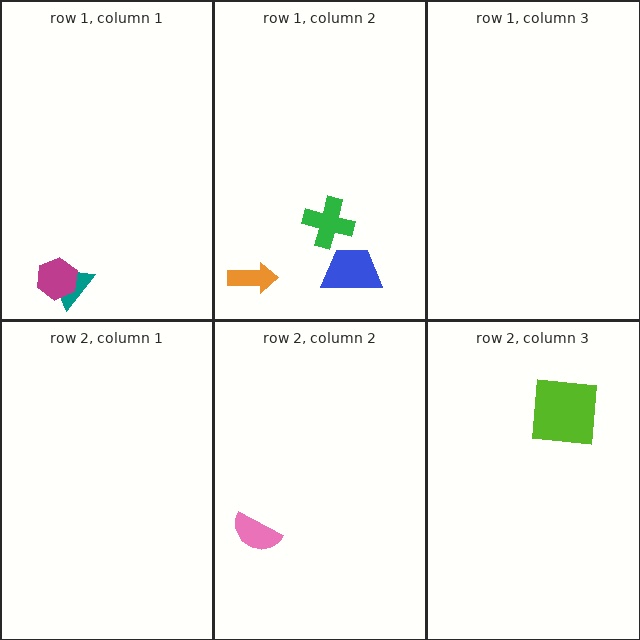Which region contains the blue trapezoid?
The row 1, column 2 region.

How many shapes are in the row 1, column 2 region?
3.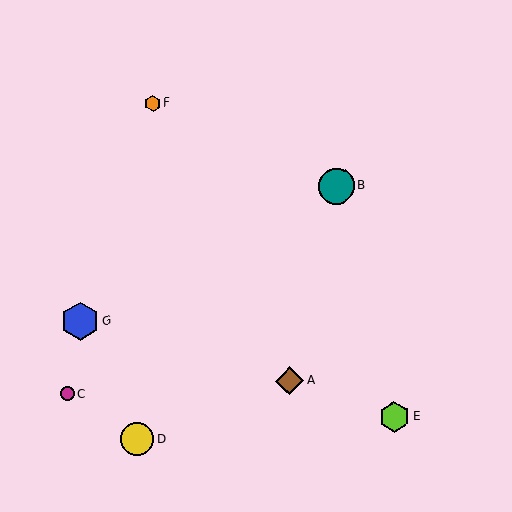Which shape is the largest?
The blue hexagon (labeled G) is the largest.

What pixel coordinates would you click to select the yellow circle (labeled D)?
Click at (137, 439) to select the yellow circle D.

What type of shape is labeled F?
Shape F is an orange hexagon.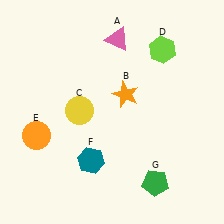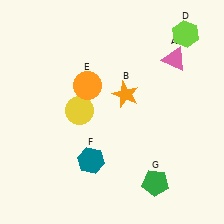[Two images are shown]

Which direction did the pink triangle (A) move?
The pink triangle (A) moved right.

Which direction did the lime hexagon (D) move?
The lime hexagon (D) moved right.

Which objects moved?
The objects that moved are: the pink triangle (A), the lime hexagon (D), the orange circle (E).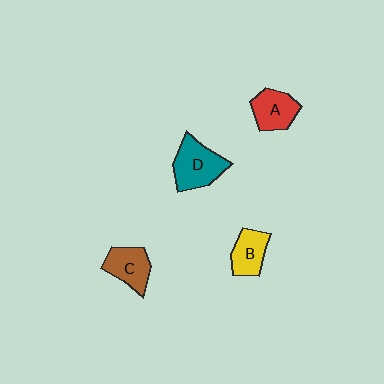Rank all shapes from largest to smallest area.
From largest to smallest: D (teal), A (red), C (brown), B (yellow).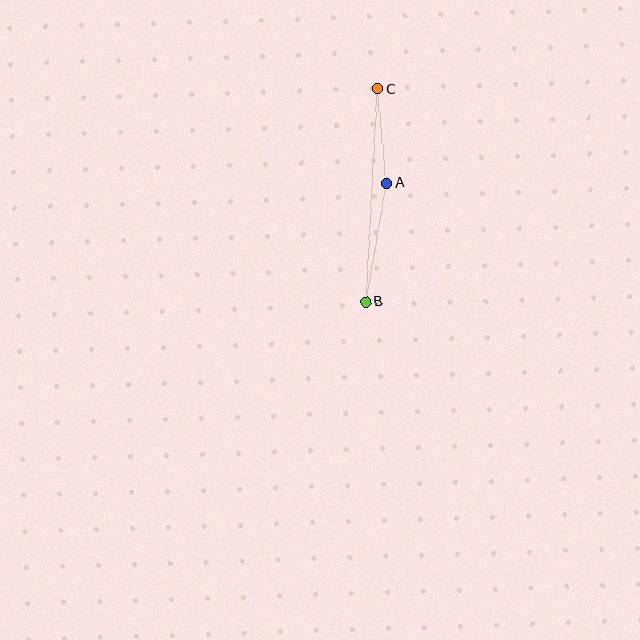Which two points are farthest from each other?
Points B and C are farthest from each other.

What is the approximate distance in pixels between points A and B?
The distance between A and B is approximately 121 pixels.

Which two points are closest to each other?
Points A and C are closest to each other.